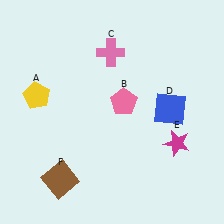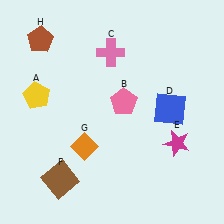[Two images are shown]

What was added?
An orange diamond (G), a brown pentagon (H) were added in Image 2.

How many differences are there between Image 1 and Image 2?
There are 2 differences between the two images.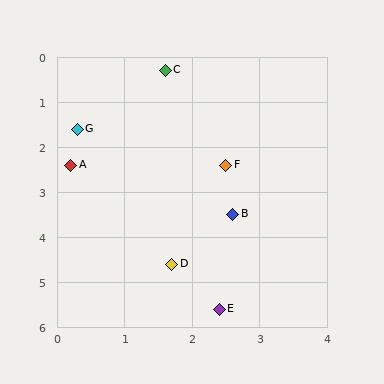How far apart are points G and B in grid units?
Points G and B are about 3.0 grid units apart.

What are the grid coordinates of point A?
Point A is at approximately (0.2, 2.4).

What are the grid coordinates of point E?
Point E is at approximately (2.4, 5.6).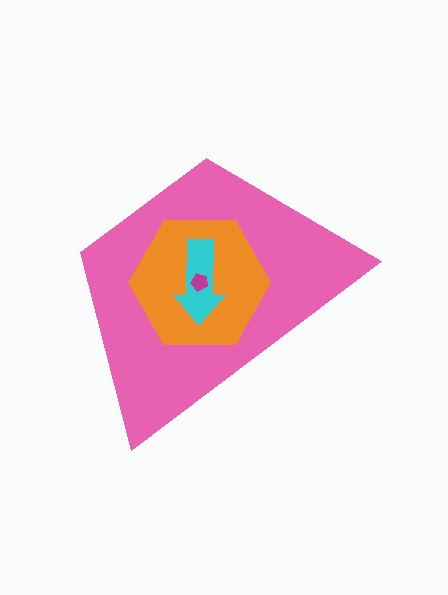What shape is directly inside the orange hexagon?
The cyan arrow.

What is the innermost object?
The magenta pentagon.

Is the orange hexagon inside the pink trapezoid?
Yes.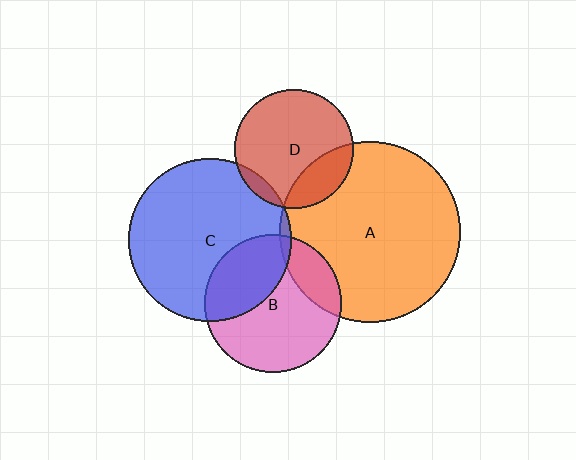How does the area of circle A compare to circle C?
Approximately 1.2 times.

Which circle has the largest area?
Circle A (orange).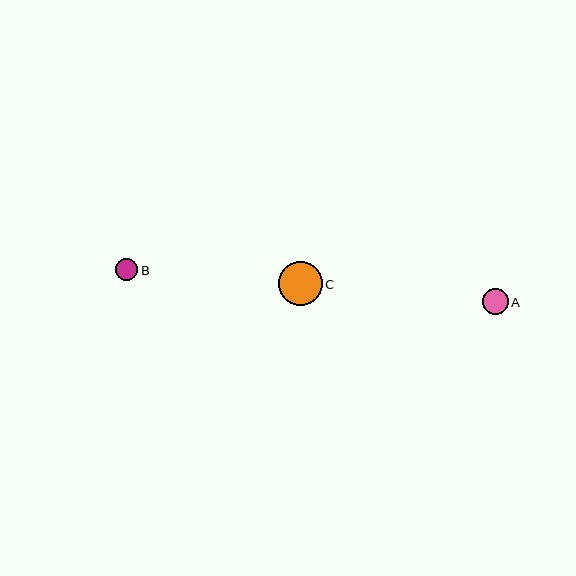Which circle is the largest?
Circle C is the largest with a size of approximately 44 pixels.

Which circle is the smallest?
Circle B is the smallest with a size of approximately 22 pixels.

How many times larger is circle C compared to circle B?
Circle C is approximately 2.0 times the size of circle B.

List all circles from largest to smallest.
From largest to smallest: C, A, B.